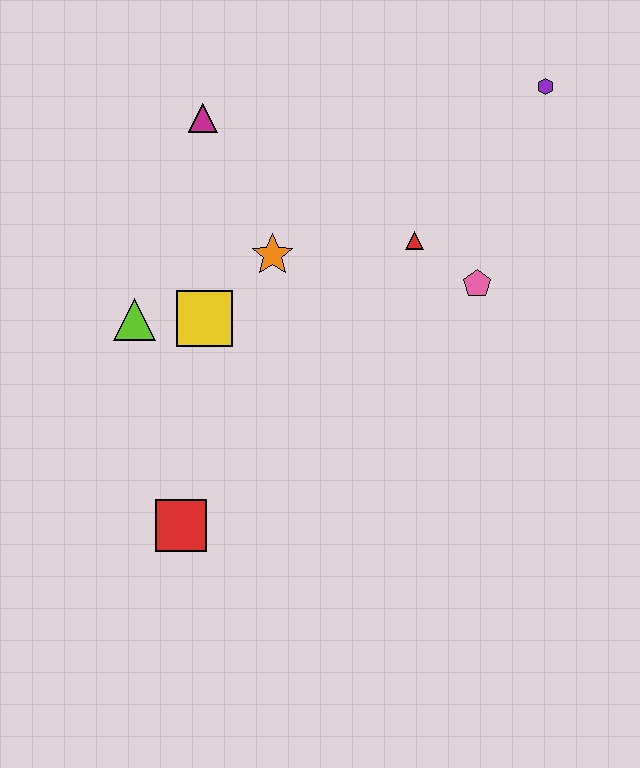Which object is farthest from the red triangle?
The red square is farthest from the red triangle.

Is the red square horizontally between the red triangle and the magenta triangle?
No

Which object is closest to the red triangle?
The pink pentagon is closest to the red triangle.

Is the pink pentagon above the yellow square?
Yes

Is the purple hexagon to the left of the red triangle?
No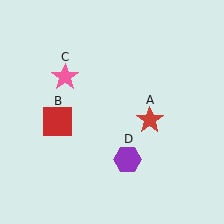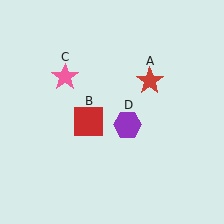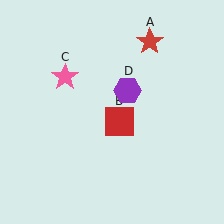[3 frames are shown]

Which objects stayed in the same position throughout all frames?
Pink star (object C) remained stationary.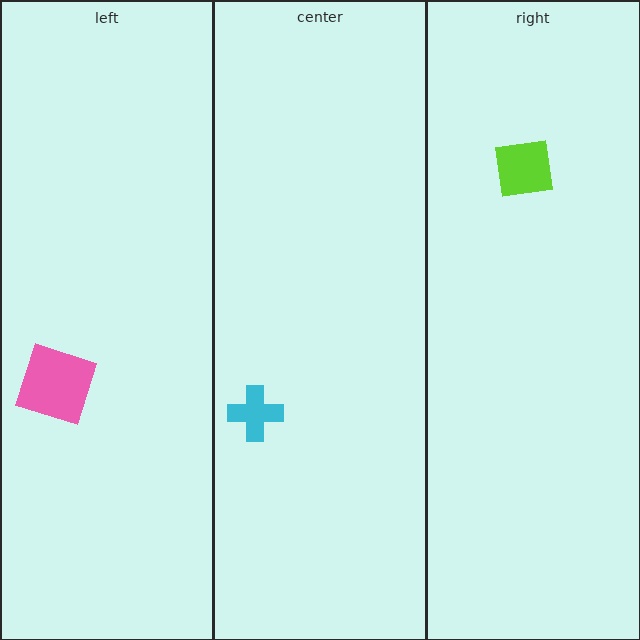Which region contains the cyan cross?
The center region.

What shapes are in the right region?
The lime square.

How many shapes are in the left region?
1.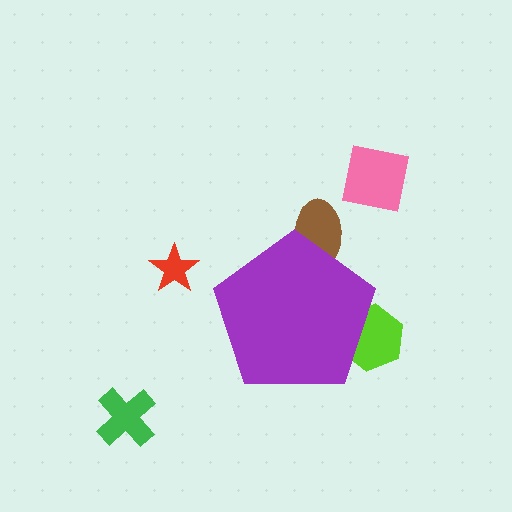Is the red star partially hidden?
No, the red star is fully visible.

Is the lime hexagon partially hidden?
Yes, the lime hexagon is partially hidden behind the purple pentagon.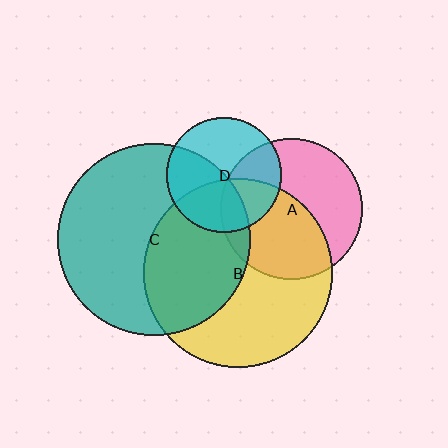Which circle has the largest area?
Circle C (teal).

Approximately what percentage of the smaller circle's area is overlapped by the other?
Approximately 50%.